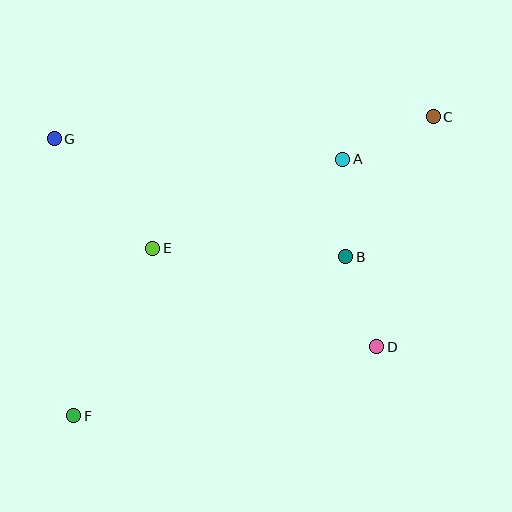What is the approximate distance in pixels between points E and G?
The distance between E and G is approximately 147 pixels.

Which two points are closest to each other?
Points B and D are closest to each other.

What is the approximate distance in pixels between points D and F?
The distance between D and F is approximately 310 pixels.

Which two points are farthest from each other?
Points C and F are farthest from each other.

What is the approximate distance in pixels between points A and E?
The distance between A and E is approximately 210 pixels.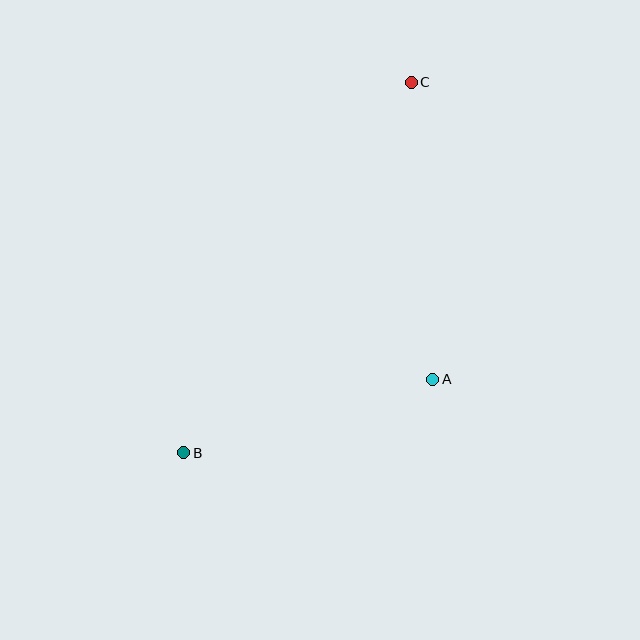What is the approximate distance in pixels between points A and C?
The distance between A and C is approximately 298 pixels.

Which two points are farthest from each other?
Points B and C are farthest from each other.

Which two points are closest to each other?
Points A and B are closest to each other.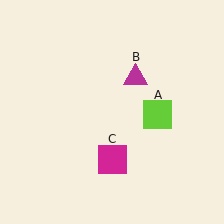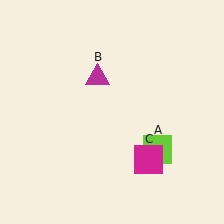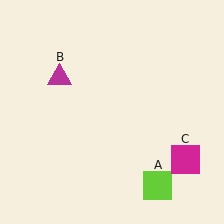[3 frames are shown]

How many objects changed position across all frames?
3 objects changed position: lime square (object A), magenta triangle (object B), magenta square (object C).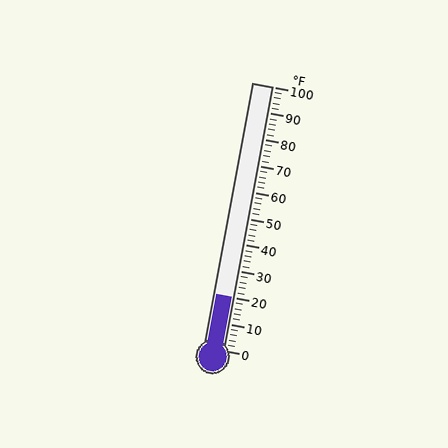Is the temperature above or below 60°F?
The temperature is below 60°F.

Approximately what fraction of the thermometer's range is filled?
The thermometer is filled to approximately 20% of its range.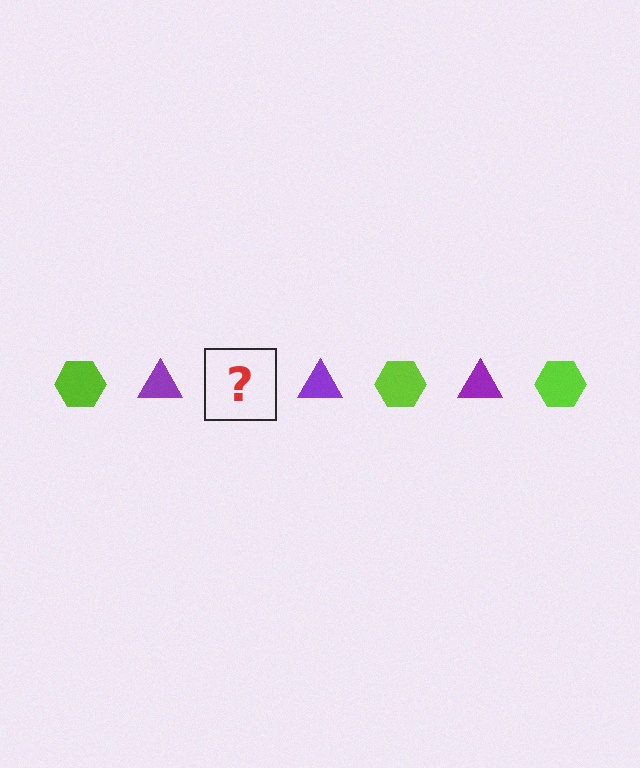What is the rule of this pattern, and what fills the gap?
The rule is that the pattern alternates between lime hexagon and purple triangle. The gap should be filled with a lime hexagon.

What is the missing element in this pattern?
The missing element is a lime hexagon.